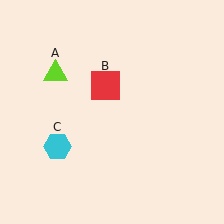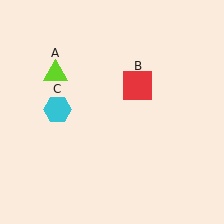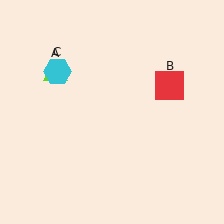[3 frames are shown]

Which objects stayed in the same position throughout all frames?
Lime triangle (object A) remained stationary.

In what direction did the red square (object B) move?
The red square (object B) moved right.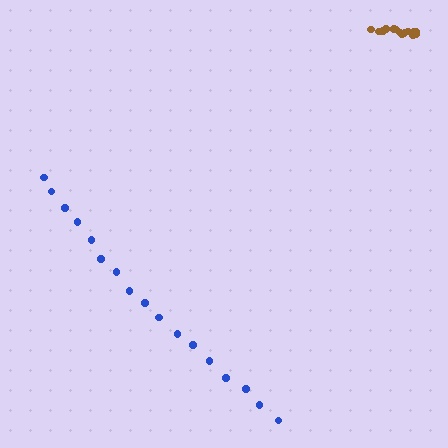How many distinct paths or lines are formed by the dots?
There are 2 distinct paths.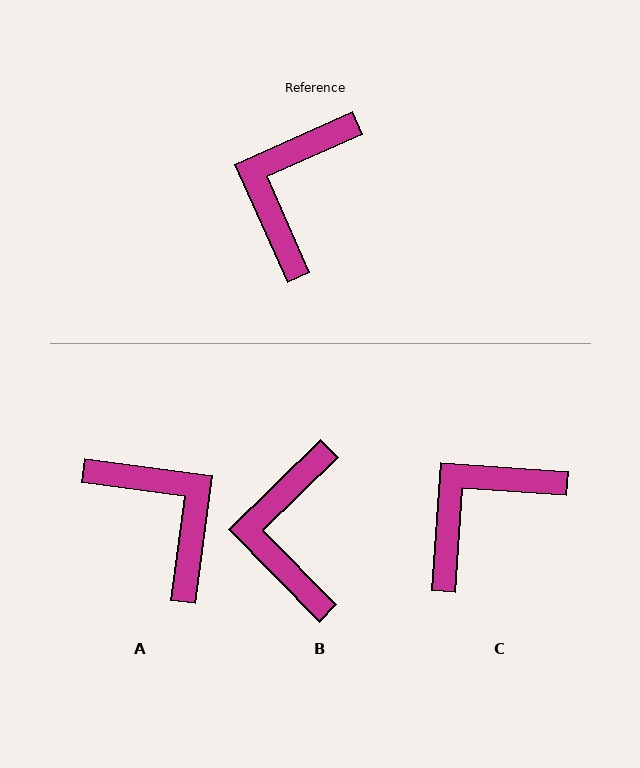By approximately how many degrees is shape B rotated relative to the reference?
Approximately 20 degrees counter-clockwise.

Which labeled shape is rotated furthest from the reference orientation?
A, about 122 degrees away.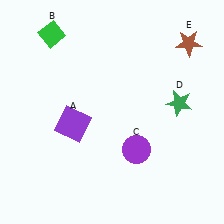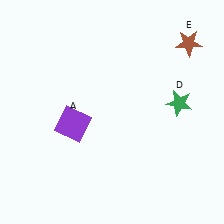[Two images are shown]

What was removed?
The green diamond (B), the purple circle (C) were removed in Image 2.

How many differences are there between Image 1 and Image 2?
There are 2 differences between the two images.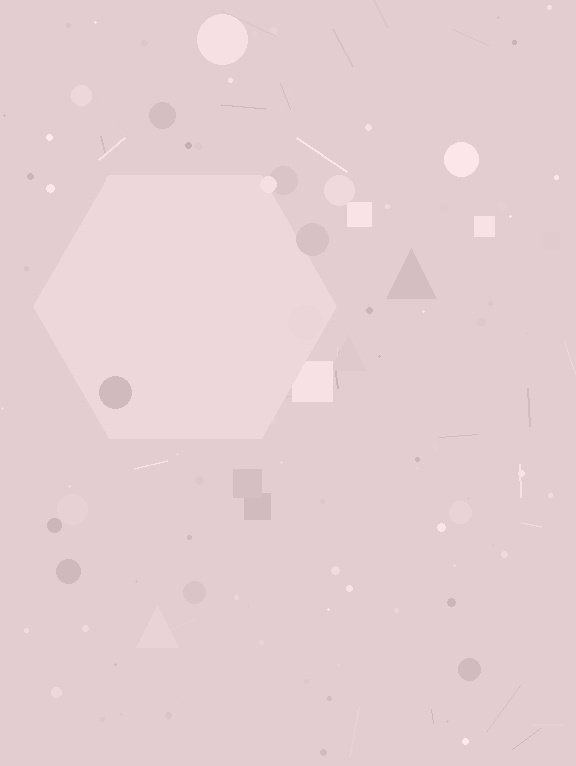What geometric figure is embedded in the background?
A hexagon is embedded in the background.